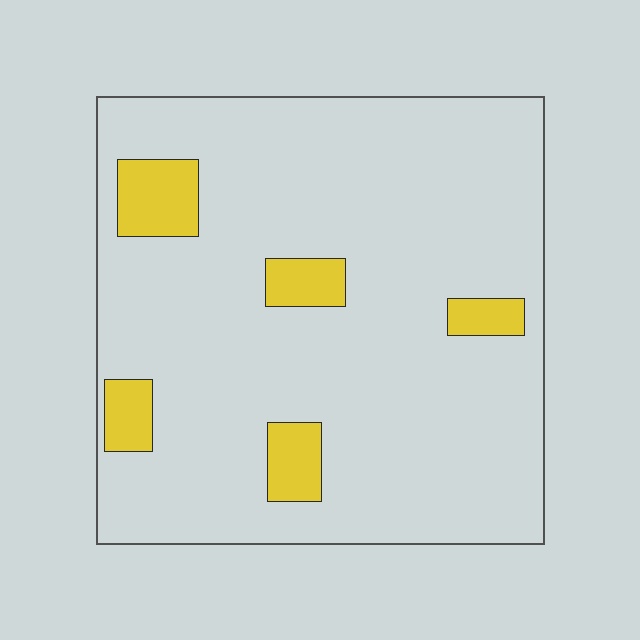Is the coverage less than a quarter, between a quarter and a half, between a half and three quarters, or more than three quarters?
Less than a quarter.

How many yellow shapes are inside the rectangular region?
5.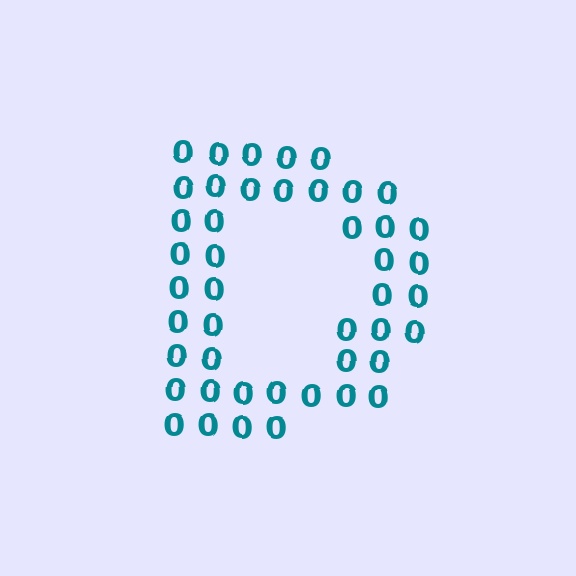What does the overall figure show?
The overall figure shows the letter D.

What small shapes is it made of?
It is made of small digit 0's.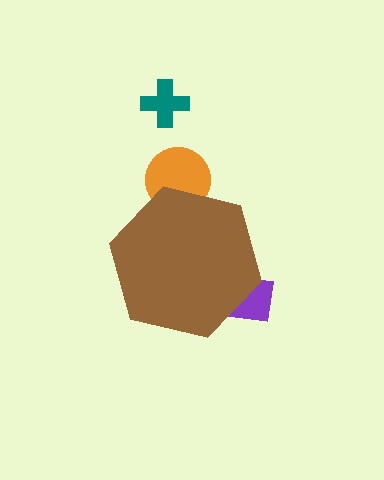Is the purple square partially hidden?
Yes, the purple square is partially hidden behind the brown hexagon.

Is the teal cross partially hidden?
No, the teal cross is fully visible.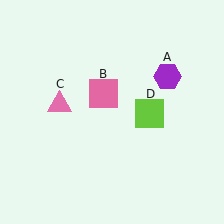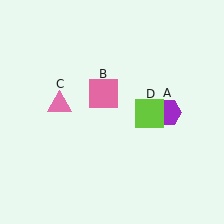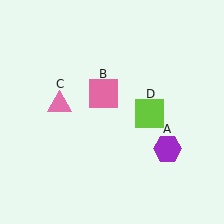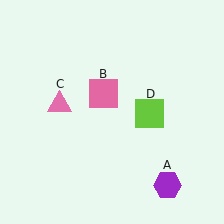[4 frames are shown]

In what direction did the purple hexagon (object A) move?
The purple hexagon (object A) moved down.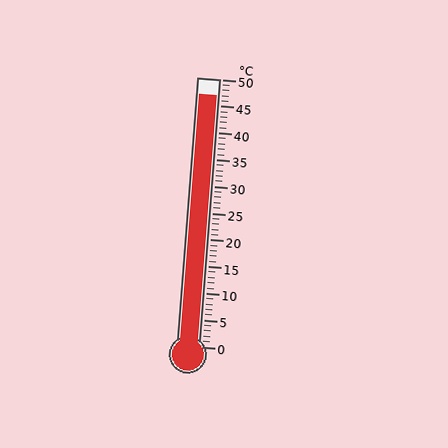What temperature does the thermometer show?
The thermometer shows approximately 47°C.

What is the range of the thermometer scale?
The thermometer scale ranges from 0°C to 50°C.